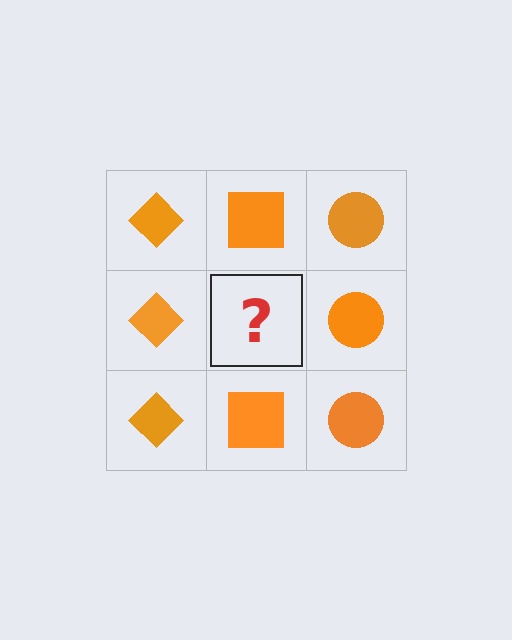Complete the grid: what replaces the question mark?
The question mark should be replaced with an orange square.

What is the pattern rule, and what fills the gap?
The rule is that each column has a consistent shape. The gap should be filled with an orange square.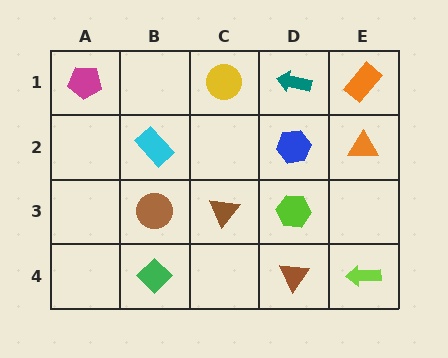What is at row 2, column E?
An orange triangle.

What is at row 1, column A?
A magenta pentagon.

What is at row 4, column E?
A lime arrow.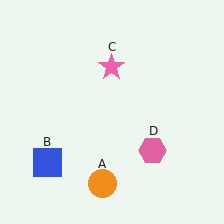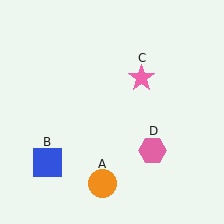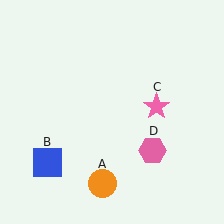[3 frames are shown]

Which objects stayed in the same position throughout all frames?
Orange circle (object A) and blue square (object B) and pink hexagon (object D) remained stationary.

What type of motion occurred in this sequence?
The pink star (object C) rotated clockwise around the center of the scene.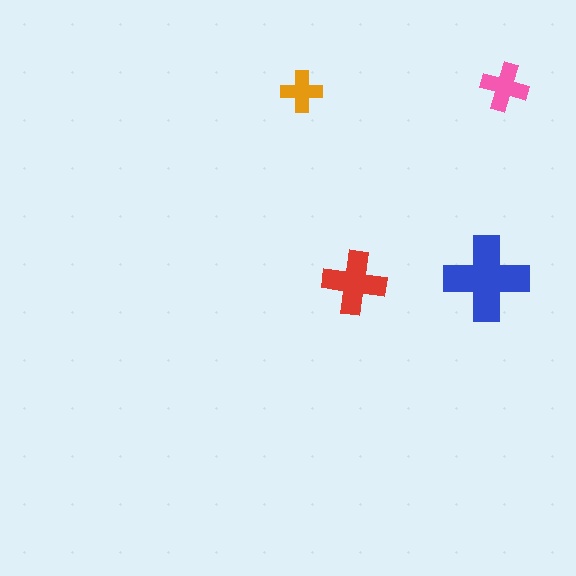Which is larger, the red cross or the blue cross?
The blue one.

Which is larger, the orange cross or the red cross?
The red one.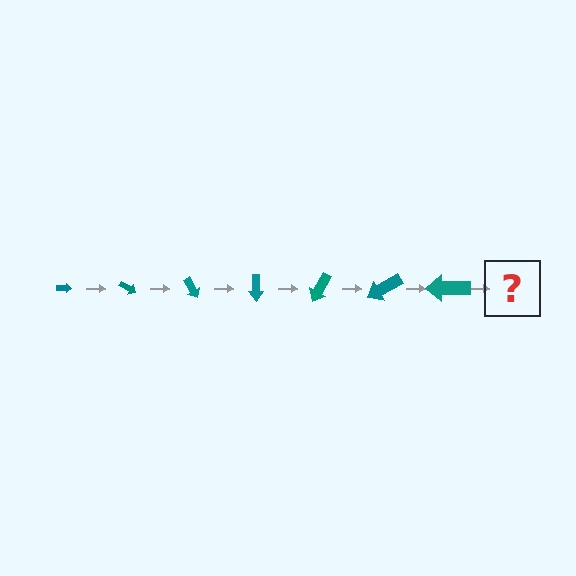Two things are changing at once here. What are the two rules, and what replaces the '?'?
The two rules are that the arrow grows larger each step and it rotates 30 degrees each step. The '?' should be an arrow, larger than the previous one and rotated 210 degrees from the start.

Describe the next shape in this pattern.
It should be an arrow, larger than the previous one and rotated 210 degrees from the start.